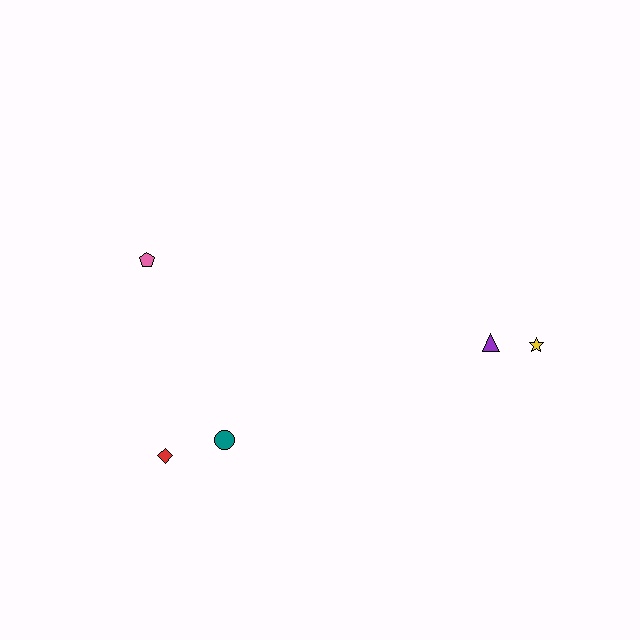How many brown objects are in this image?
There are no brown objects.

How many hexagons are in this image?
There are no hexagons.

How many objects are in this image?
There are 5 objects.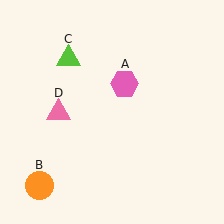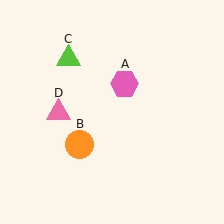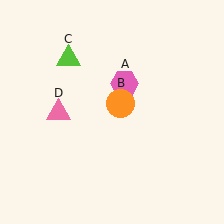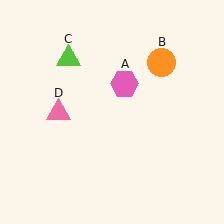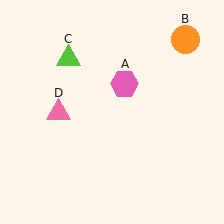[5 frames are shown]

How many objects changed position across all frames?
1 object changed position: orange circle (object B).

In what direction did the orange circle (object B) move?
The orange circle (object B) moved up and to the right.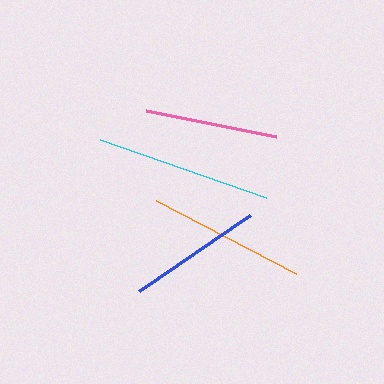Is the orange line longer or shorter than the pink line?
The orange line is longer than the pink line.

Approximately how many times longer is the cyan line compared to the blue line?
The cyan line is approximately 1.3 times the length of the blue line.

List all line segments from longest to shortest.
From longest to shortest: cyan, orange, blue, pink.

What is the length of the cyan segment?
The cyan segment is approximately 176 pixels long.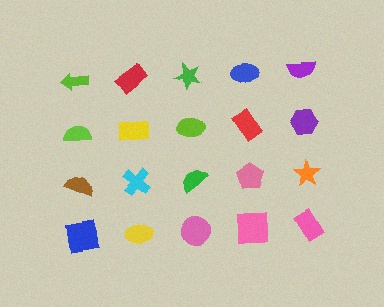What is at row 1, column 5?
A purple semicircle.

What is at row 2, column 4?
A red rectangle.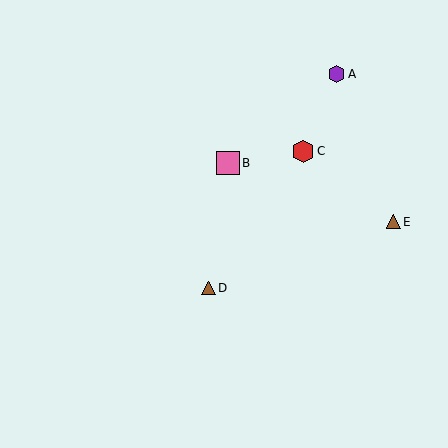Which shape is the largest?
The pink square (labeled B) is the largest.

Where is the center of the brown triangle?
The center of the brown triangle is at (208, 288).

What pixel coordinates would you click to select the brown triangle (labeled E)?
Click at (393, 222) to select the brown triangle E.